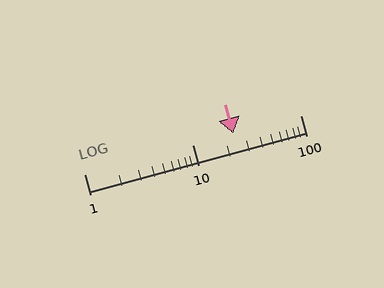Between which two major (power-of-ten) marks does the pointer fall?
The pointer is between 10 and 100.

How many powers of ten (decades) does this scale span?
The scale spans 2 decades, from 1 to 100.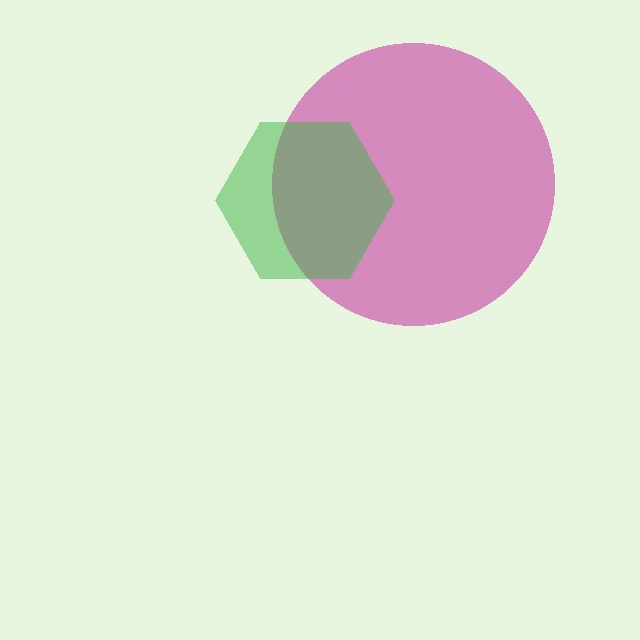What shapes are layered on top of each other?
The layered shapes are: a magenta circle, a green hexagon.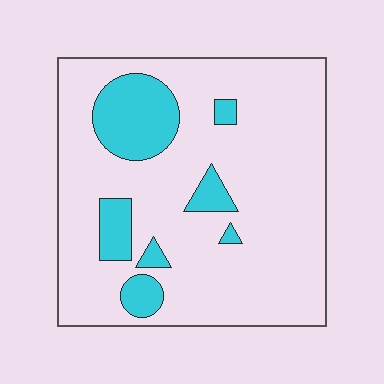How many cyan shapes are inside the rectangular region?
7.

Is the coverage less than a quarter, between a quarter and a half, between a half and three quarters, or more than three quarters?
Less than a quarter.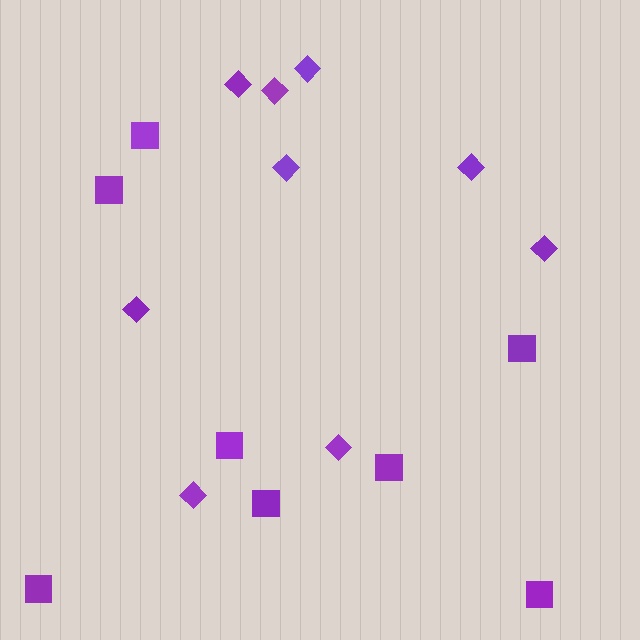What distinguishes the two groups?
There are 2 groups: one group of squares (8) and one group of diamonds (9).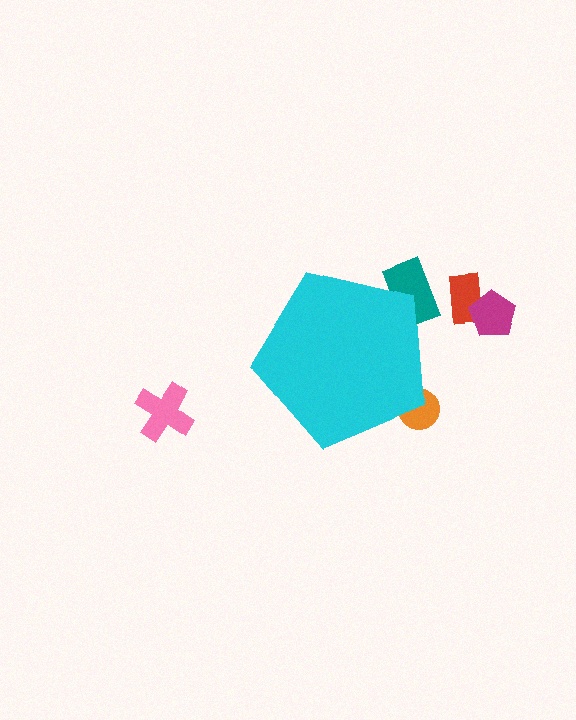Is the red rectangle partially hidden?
No, the red rectangle is fully visible.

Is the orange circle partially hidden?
Yes, the orange circle is partially hidden behind the cyan pentagon.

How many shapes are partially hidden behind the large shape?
2 shapes are partially hidden.